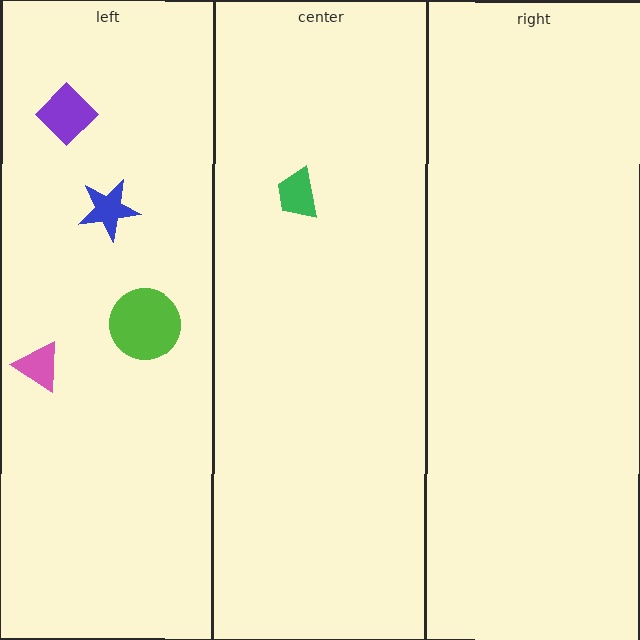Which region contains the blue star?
The left region.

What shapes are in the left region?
The lime circle, the blue star, the purple diamond, the pink triangle.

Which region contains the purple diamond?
The left region.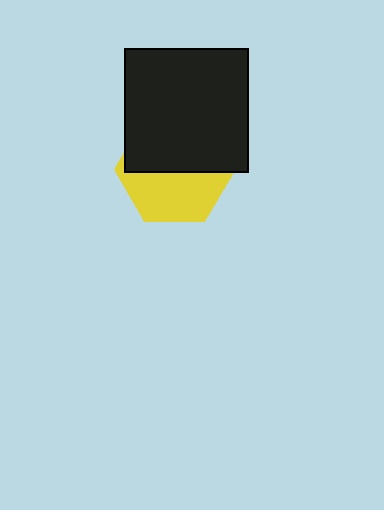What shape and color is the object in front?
The object in front is a black square.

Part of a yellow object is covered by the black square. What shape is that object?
It is a hexagon.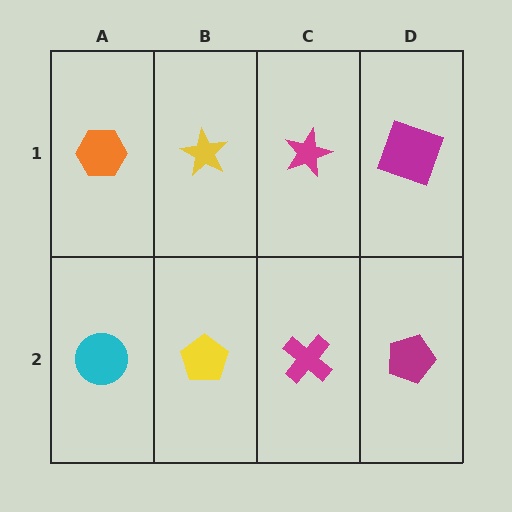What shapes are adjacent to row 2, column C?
A magenta star (row 1, column C), a yellow pentagon (row 2, column B), a magenta pentagon (row 2, column D).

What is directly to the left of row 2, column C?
A yellow pentagon.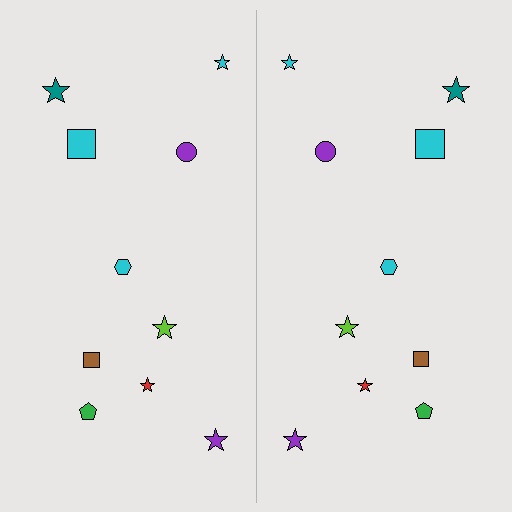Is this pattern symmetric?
Yes, this pattern has bilateral (reflection) symmetry.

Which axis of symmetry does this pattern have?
The pattern has a vertical axis of symmetry running through the center of the image.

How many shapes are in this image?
There are 20 shapes in this image.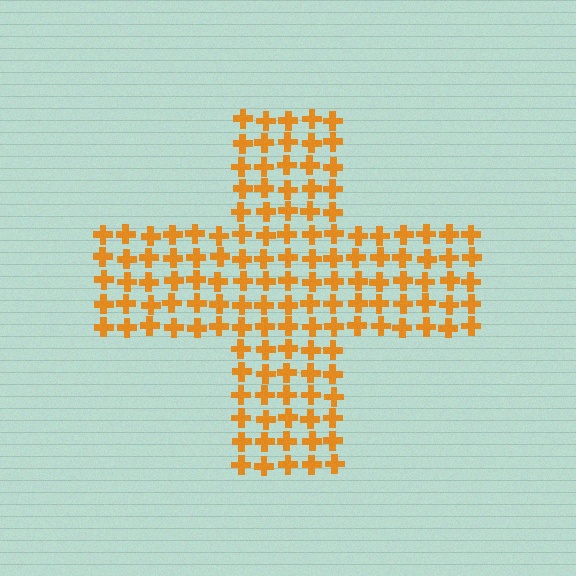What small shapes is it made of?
It is made of small crosses.